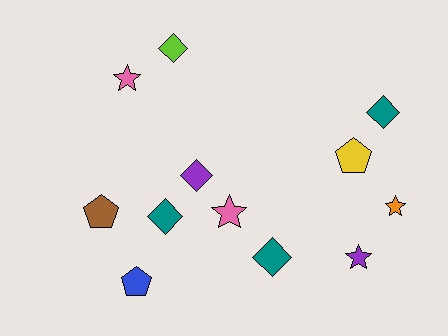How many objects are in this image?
There are 12 objects.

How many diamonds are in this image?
There are 5 diamonds.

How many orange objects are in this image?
There is 1 orange object.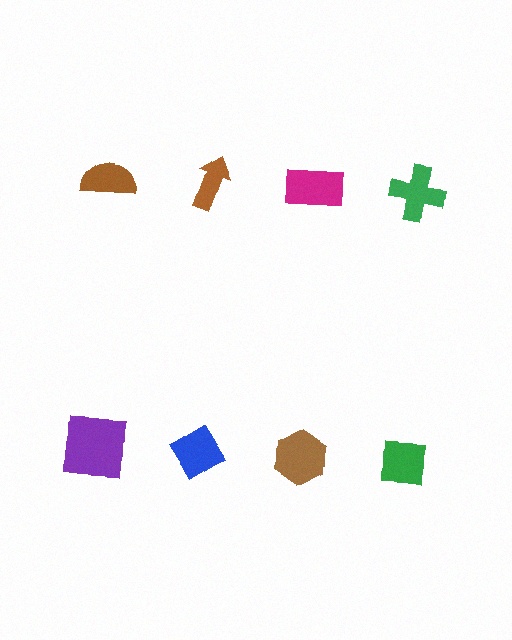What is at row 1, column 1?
A brown semicircle.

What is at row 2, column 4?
A green square.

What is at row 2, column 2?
A blue diamond.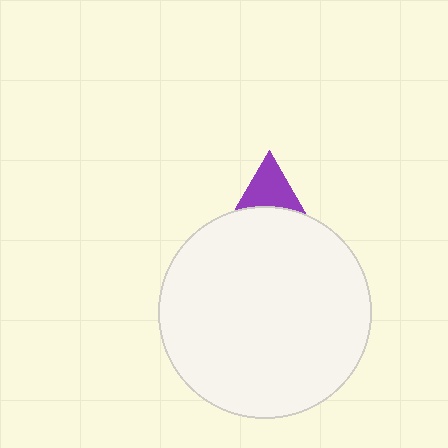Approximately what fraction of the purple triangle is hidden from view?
Roughly 58% of the purple triangle is hidden behind the white circle.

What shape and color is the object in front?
The object in front is a white circle.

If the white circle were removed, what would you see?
You would see the complete purple triangle.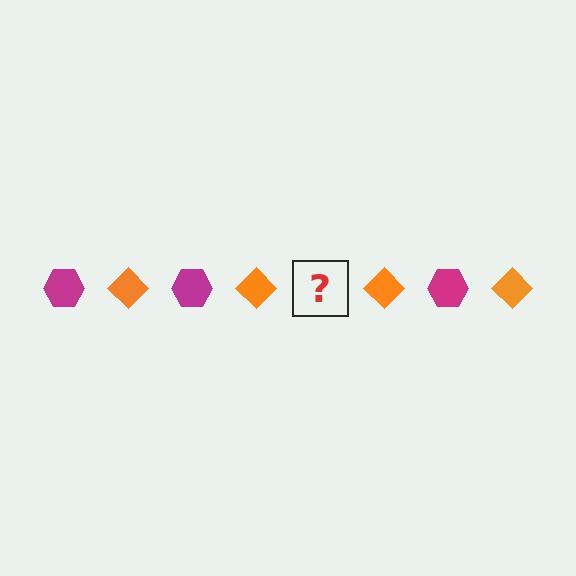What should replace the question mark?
The question mark should be replaced with a magenta hexagon.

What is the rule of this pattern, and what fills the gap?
The rule is that the pattern alternates between magenta hexagon and orange diamond. The gap should be filled with a magenta hexagon.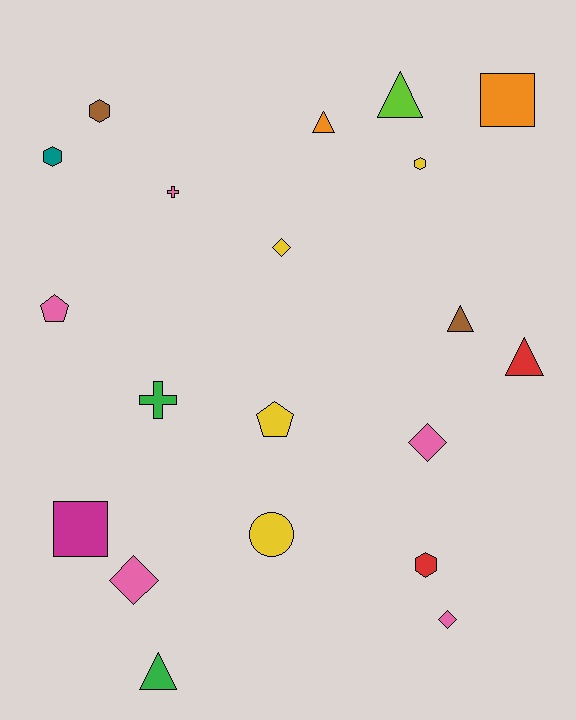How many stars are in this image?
There are no stars.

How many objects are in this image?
There are 20 objects.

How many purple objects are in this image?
There are no purple objects.